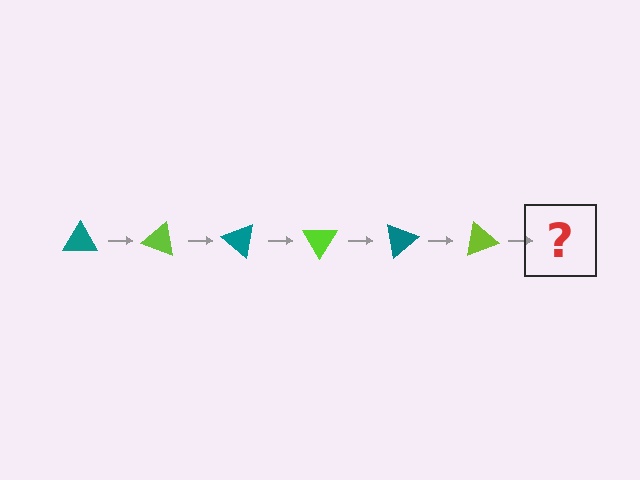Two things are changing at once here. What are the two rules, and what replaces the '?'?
The two rules are that it rotates 20 degrees each step and the color cycles through teal and lime. The '?' should be a teal triangle, rotated 120 degrees from the start.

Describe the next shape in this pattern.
It should be a teal triangle, rotated 120 degrees from the start.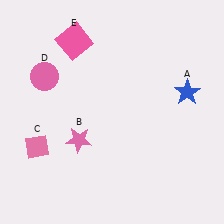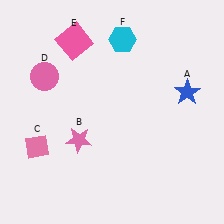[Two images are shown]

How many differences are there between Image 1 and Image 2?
There is 1 difference between the two images.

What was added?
A cyan hexagon (F) was added in Image 2.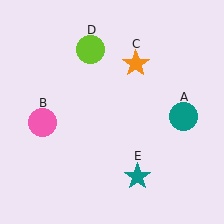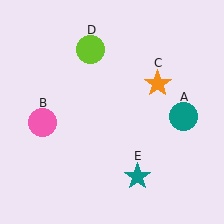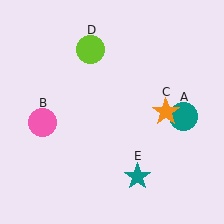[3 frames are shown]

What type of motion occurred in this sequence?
The orange star (object C) rotated clockwise around the center of the scene.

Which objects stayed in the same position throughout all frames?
Teal circle (object A) and pink circle (object B) and lime circle (object D) and teal star (object E) remained stationary.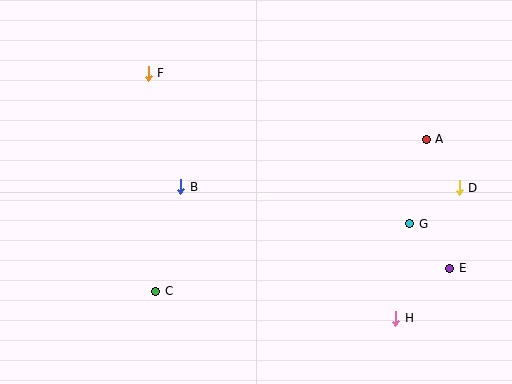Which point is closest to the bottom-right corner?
Point E is closest to the bottom-right corner.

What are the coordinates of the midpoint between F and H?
The midpoint between F and H is at (272, 196).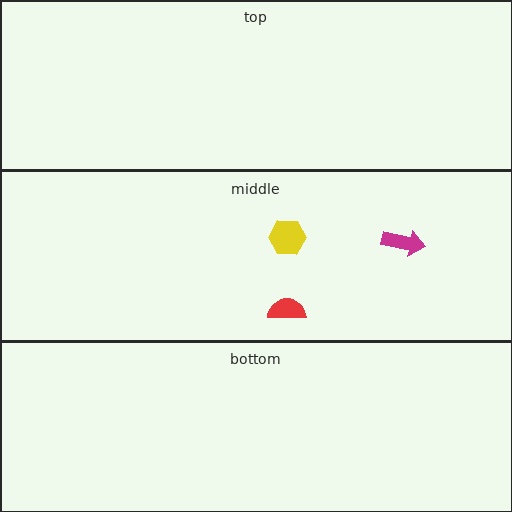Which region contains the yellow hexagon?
The middle region.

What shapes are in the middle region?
The yellow hexagon, the magenta arrow, the red semicircle.